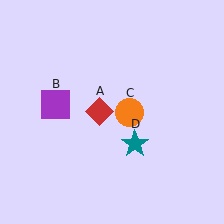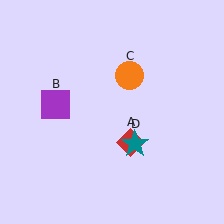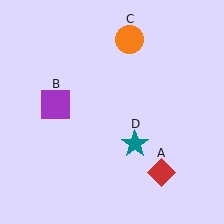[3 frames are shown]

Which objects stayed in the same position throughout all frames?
Purple square (object B) and teal star (object D) remained stationary.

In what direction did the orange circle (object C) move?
The orange circle (object C) moved up.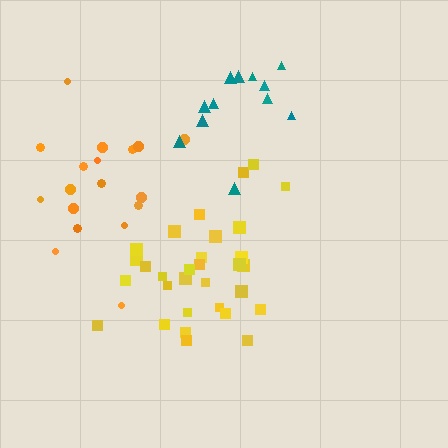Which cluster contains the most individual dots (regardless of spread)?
Yellow (31).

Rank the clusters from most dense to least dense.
yellow, orange, teal.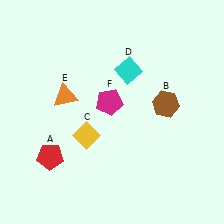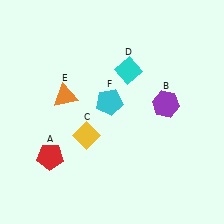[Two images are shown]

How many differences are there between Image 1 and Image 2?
There are 2 differences between the two images.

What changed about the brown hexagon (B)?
In Image 1, B is brown. In Image 2, it changed to purple.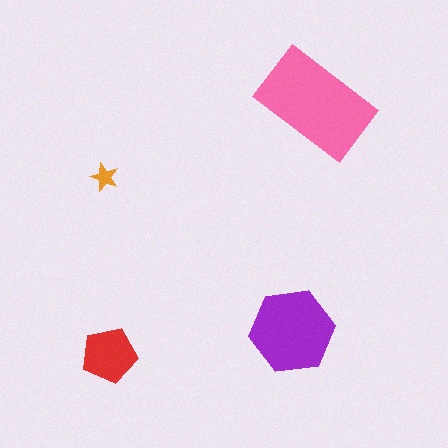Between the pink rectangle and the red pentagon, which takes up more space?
The pink rectangle.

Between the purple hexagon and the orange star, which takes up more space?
The purple hexagon.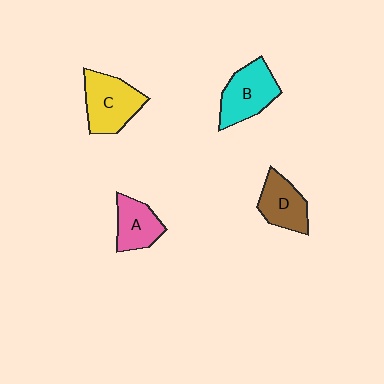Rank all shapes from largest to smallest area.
From largest to smallest: C (yellow), B (cyan), D (brown), A (pink).